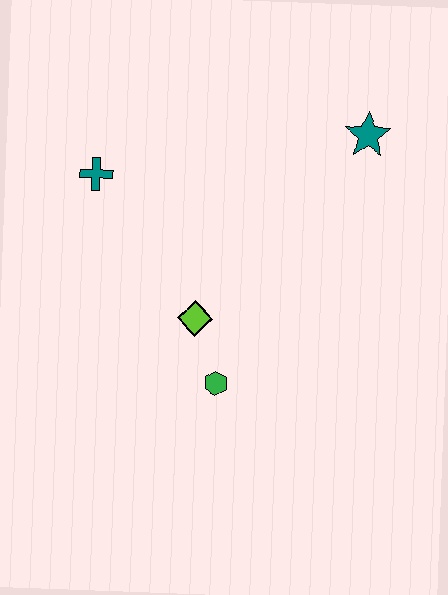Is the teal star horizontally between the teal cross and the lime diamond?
No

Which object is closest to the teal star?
The lime diamond is closest to the teal star.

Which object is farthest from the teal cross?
The teal star is farthest from the teal cross.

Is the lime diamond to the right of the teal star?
No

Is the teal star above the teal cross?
Yes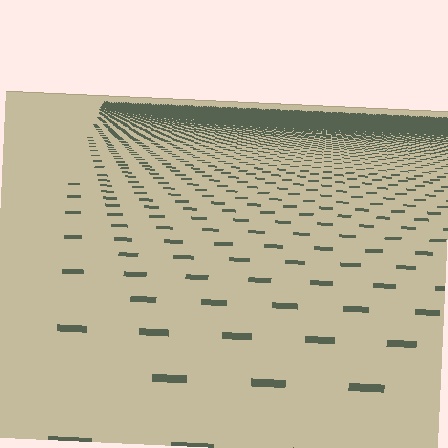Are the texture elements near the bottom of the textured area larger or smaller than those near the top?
Larger. Near the bottom, elements are closer to the viewer and appear at a bigger on-screen size.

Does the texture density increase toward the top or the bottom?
Density increases toward the top.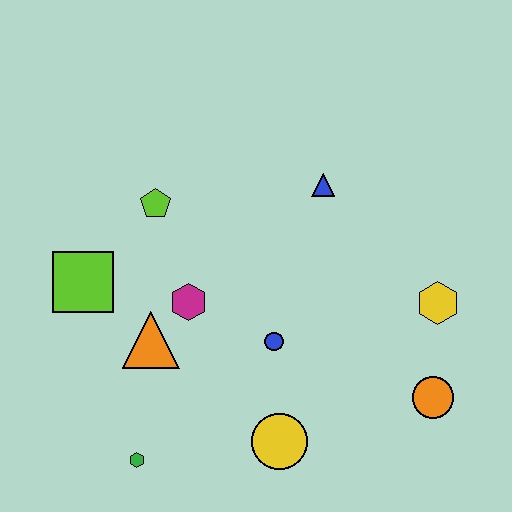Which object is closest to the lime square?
The orange triangle is closest to the lime square.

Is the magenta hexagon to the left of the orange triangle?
No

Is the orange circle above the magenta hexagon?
No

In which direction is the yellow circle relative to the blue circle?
The yellow circle is below the blue circle.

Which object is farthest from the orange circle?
The lime square is farthest from the orange circle.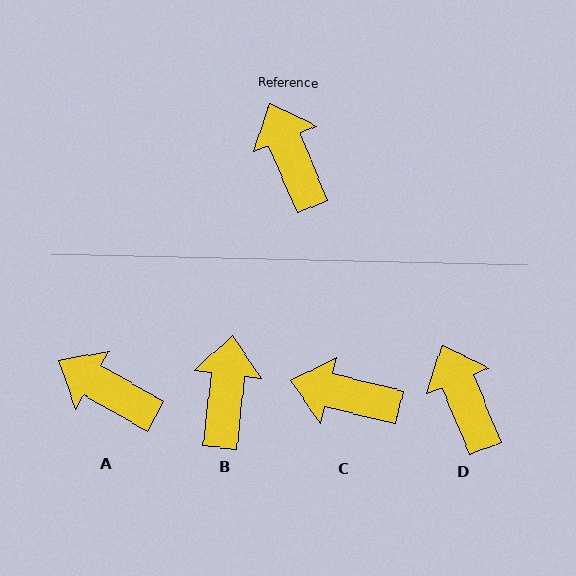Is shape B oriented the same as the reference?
No, it is off by about 29 degrees.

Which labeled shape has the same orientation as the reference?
D.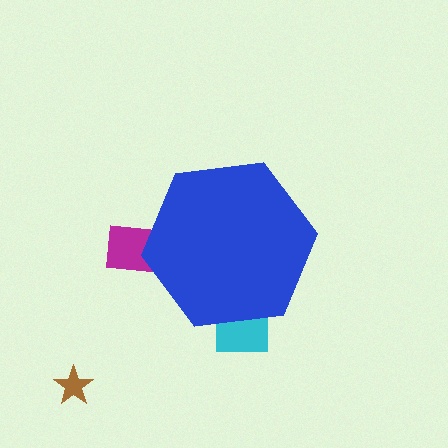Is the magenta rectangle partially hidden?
Yes, the magenta rectangle is partially hidden behind the blue hexagon.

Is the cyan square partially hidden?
Yes, the cyan square is partially hidden behind the blue hexagon.